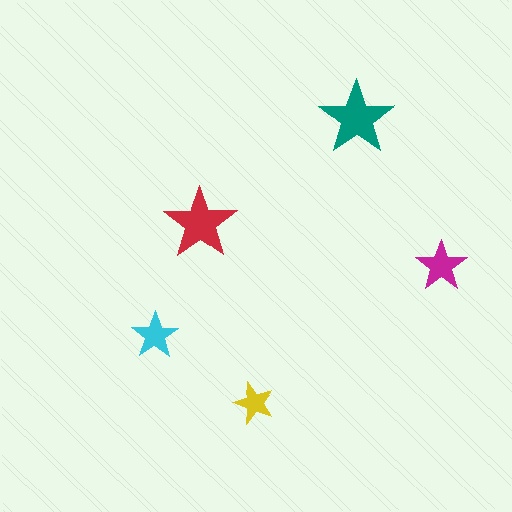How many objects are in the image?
There are 5 objects in the image.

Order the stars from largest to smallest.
the teal one, the red one, the magenta one, the cyan one, the yellow one.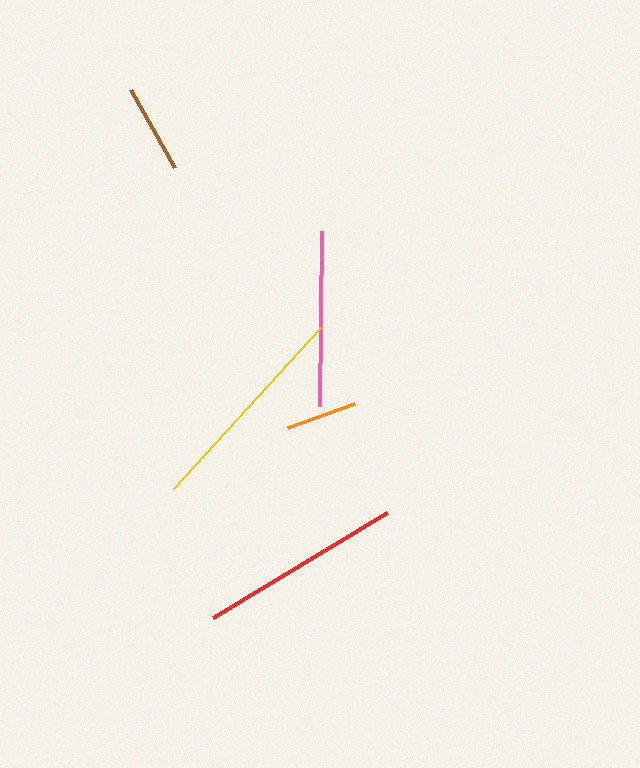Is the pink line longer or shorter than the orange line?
The pink line is longer than the orange line.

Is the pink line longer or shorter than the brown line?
The pink line is longer than the brown line.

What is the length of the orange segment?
The orange segment is approximately 71 pixels long.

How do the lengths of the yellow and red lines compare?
The yellow and red lines are approximately the same length.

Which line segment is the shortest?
The orange line is the shortest at approximately 71 pixels.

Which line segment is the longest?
The yellow line is the longest at approximately 218 pixels.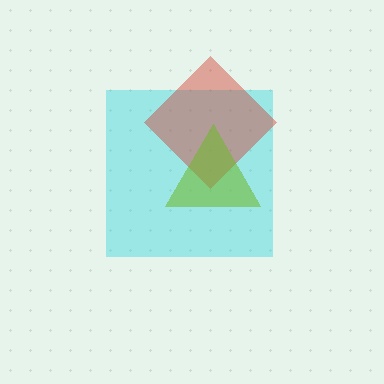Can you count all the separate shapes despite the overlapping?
Yes, there are 3 separate shapes.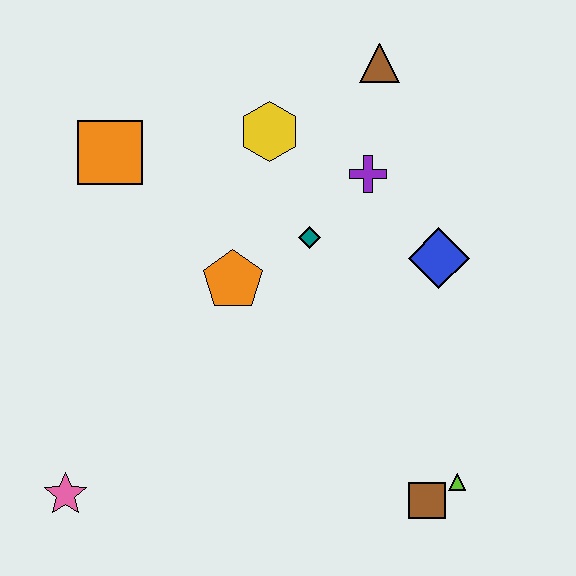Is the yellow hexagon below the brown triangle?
Yes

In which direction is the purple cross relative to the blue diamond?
The purple cross is above the blue diamond.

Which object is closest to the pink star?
The orange pentagon is closest to the pink star.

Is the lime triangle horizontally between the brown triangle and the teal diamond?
No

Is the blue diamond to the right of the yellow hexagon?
Yes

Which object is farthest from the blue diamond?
The pink star is farthest from the blue diamond.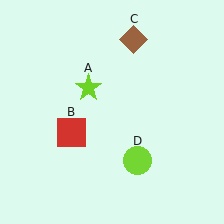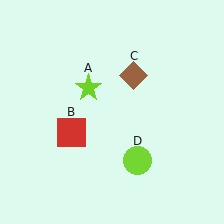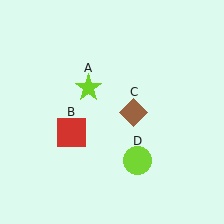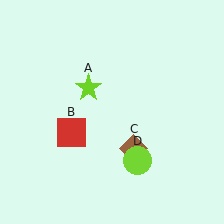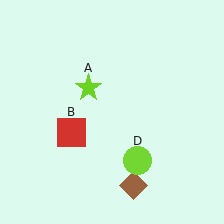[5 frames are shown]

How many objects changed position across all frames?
1 object changed position: brown diamond (object C).